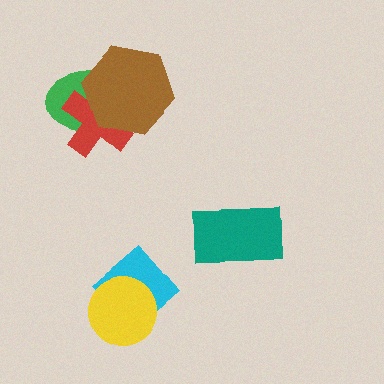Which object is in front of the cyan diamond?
The yellow circle is in front of the cyan diamond.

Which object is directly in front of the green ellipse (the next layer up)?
The red cross is directly in front of the green ellipse.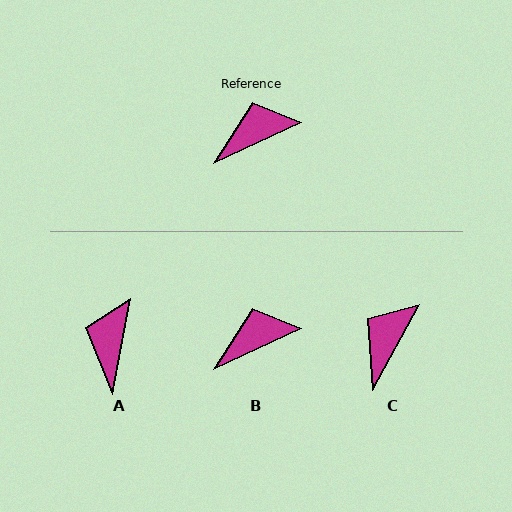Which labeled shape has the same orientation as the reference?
B.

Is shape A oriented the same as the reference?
No, it is off by about 55 degrees.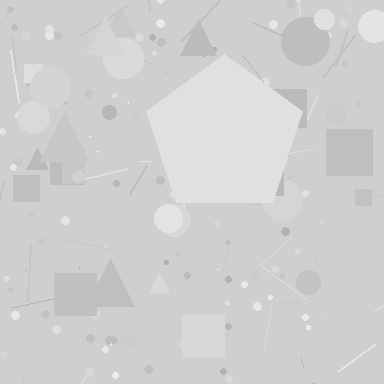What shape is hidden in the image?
A pentagon is hidden in the image.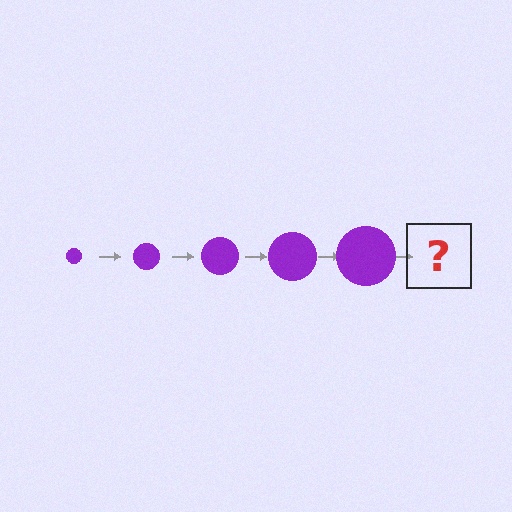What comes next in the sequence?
The next element should be a purple circle, larger than the previous one.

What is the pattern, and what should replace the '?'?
The pattern is that the circle gets progressively larger each step. The '?' should be a purple circle, larger than the previous one.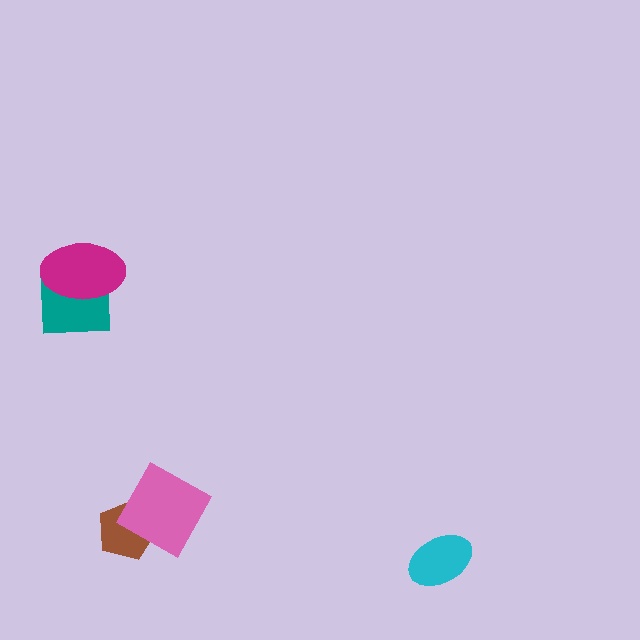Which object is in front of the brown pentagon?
The pink diamond is in front of the brown pentagon.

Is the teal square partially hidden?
Yes, it is partially covered by another shape.